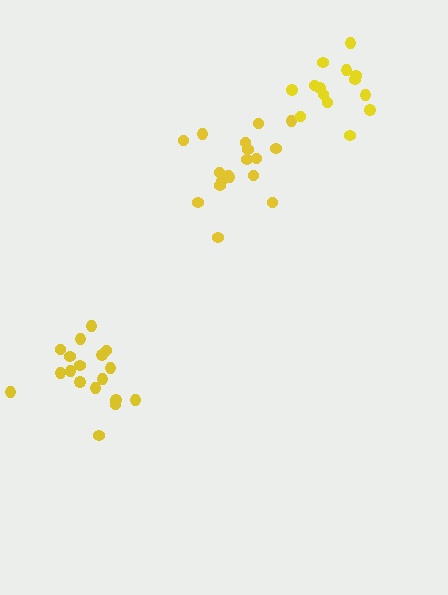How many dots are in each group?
Group 1: 18 dots, Group 2: 18 dots, Group 3: 14 dots (50 total).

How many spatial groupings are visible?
There are 3 spatial groupings.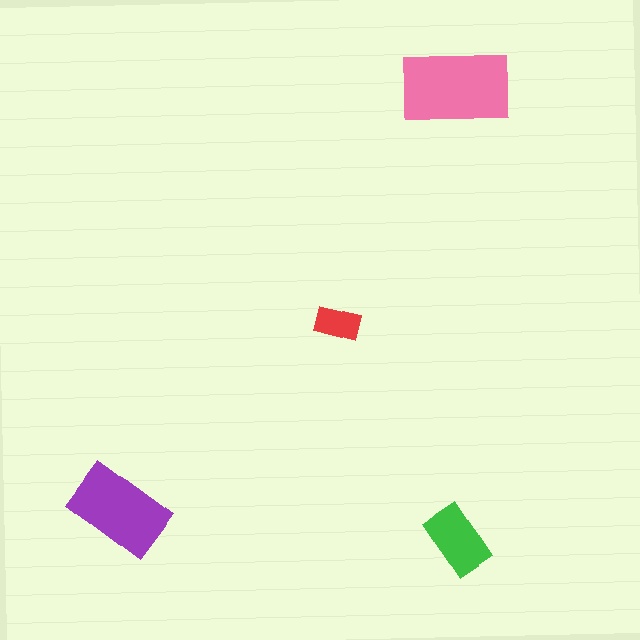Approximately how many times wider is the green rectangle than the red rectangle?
About 1.5 times wider.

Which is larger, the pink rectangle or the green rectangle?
The pink one.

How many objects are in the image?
There are 4 objects in the image.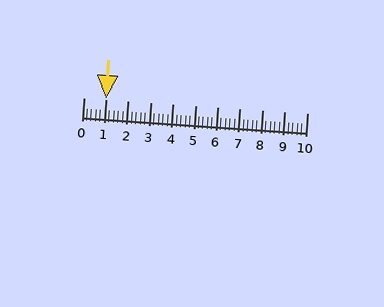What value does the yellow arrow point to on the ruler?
The yellow arrow points to approximately 1.0.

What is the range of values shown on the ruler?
The ruler shows values from 0 to 10.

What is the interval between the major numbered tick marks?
The major tick marks are spaced 1 units apart.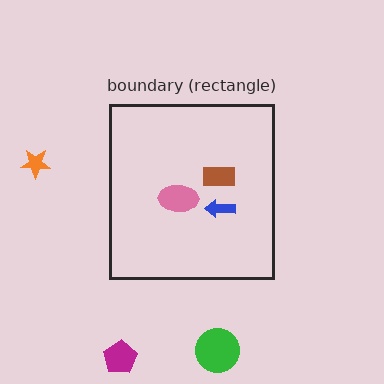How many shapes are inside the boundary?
3 inside, 3 outside.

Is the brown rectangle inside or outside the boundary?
Inside.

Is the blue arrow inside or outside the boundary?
Inside.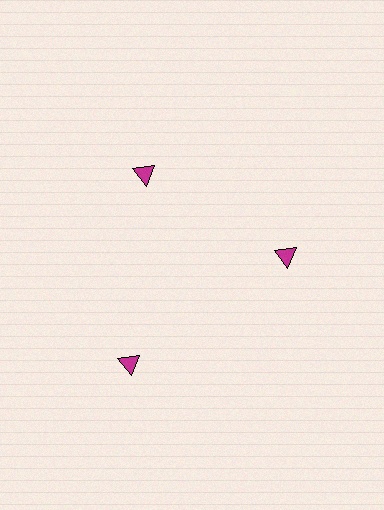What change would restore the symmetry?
The symmetry would be restored by moving it inward, back onto the ring so that all 3 triangles sit at equal angles and equal distance from the center.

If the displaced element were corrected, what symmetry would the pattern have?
It would have 3-fold rotational symmetry — the pattern would map onto itself every 120 degrees.